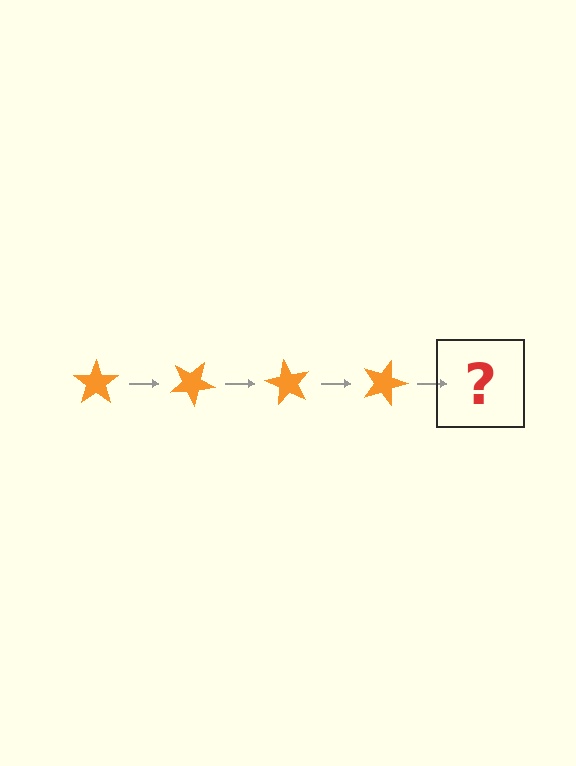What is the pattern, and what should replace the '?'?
The pattern is that the star rotates 30 degrees each step. The '?' should be an orange star rotated 120 degrees.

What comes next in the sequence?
The next element should be an orange star rotated 120 degrees.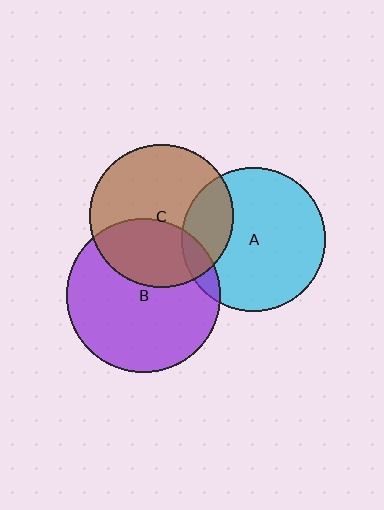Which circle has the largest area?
Circle B (purple).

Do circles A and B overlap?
Yes.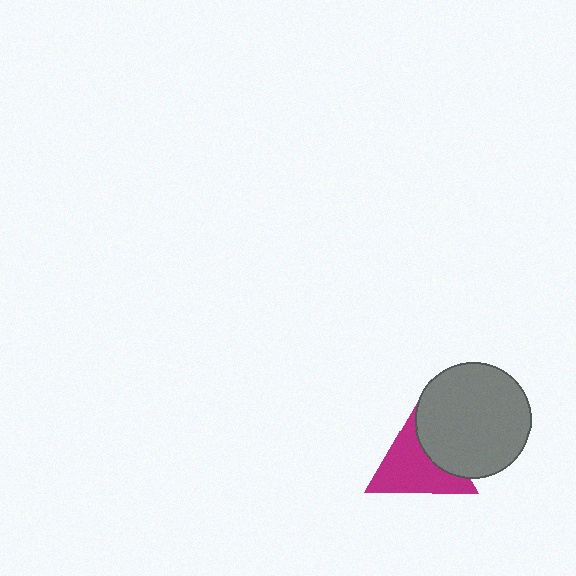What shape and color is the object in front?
The object in front is a gray circle.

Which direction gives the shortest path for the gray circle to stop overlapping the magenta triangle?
Moving right gives the shortest separation.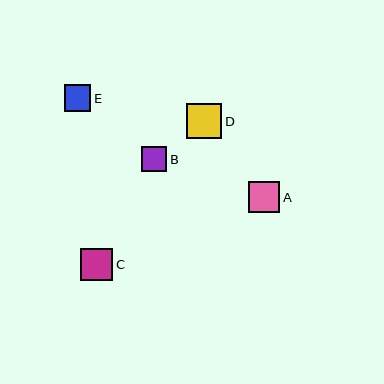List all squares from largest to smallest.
From largest to smallest: D, C, A, E, B.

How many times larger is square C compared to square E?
Square C is approximately 1.2 times the size of square E.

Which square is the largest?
Square D is the largest with a size of approximately 35 pixels.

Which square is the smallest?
Square B is the smallest with a size of approximately 25 pixels.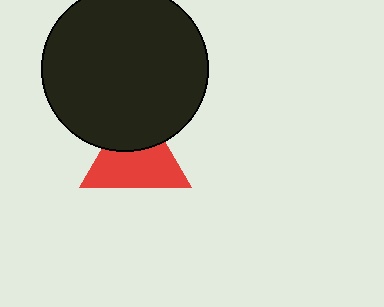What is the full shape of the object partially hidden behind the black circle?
The partially hidden object is a red triangle.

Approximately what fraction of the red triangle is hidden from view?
Roughly 37% of the red triangle is hidden behind the black circle.